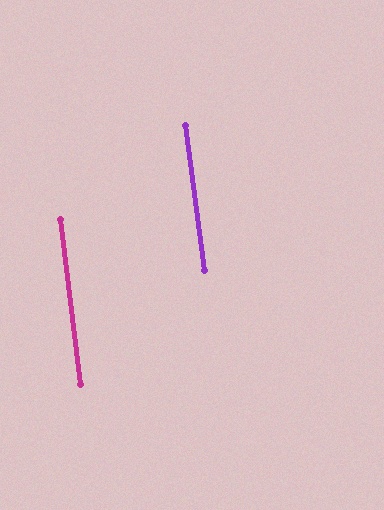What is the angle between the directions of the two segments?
Approximately 1 degree.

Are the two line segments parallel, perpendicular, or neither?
Parallel — their directions differ by only 0.6°.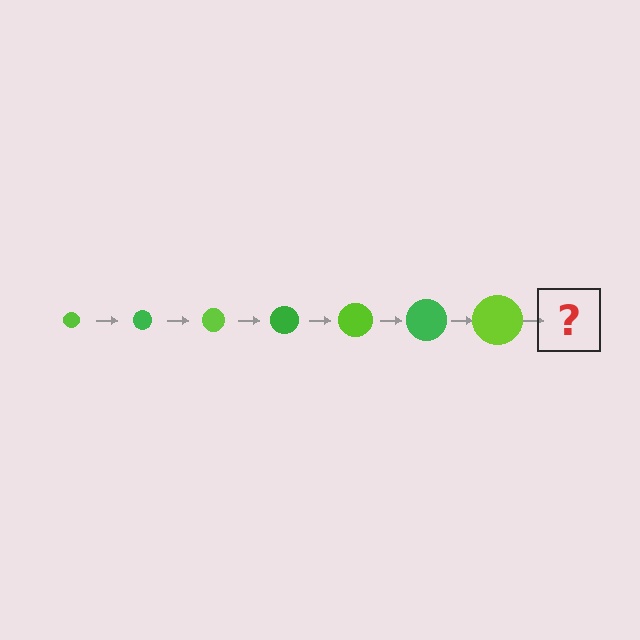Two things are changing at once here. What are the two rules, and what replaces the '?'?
The two rules are that the circle grows larger each step and the color cycles through lime and green. The '?' should be a green circle, larger than the previous one.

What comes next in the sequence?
The next element should be a green circle, larger than the previous one.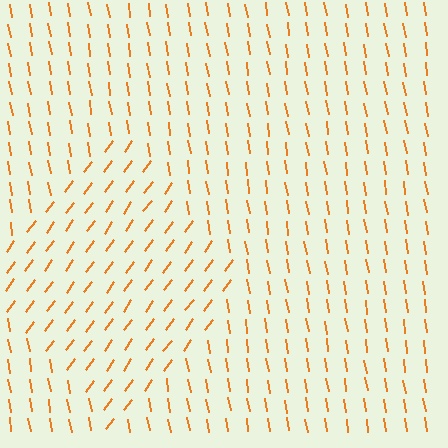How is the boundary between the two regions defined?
The boundary is defined purely by a change in line orientation (approximately 45 degrees difference). All lines are the same color and thickness.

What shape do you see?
I see a diamond.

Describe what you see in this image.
The image is filled with small orange line segments. A diamond region in the image has lines oriented differently from the surrounding lines, creating a visible texture boundary.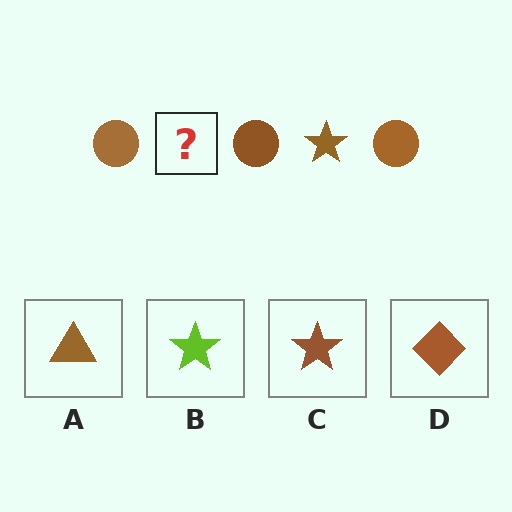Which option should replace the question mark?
Option C.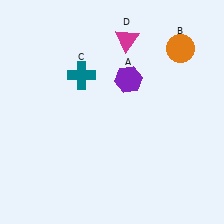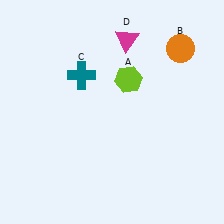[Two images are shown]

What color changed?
The hexagon (A) changed from purple in Image 1 to lime in Image 2.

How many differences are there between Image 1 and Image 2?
There is 1 difference between the two images.